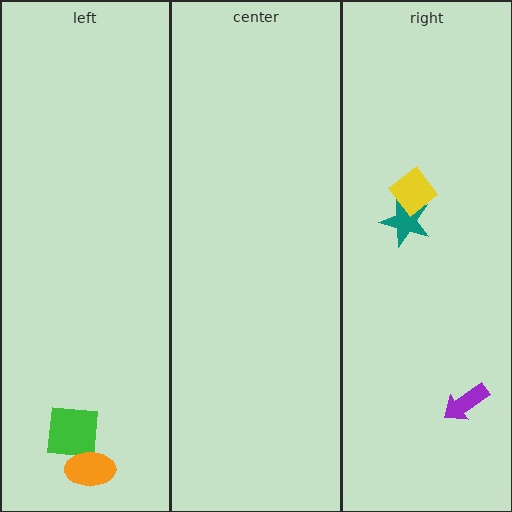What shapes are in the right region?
The purple arrow, the teal star, the yellow diamond.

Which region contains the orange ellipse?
The left region.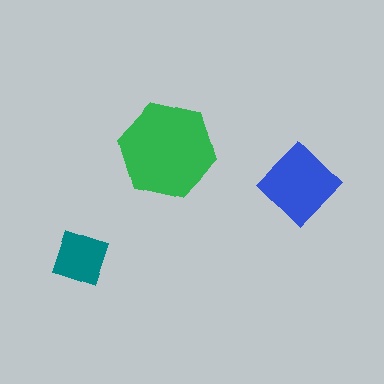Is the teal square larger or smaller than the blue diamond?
Smaller.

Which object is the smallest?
The teal square.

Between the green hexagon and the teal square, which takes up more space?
The green hexagon.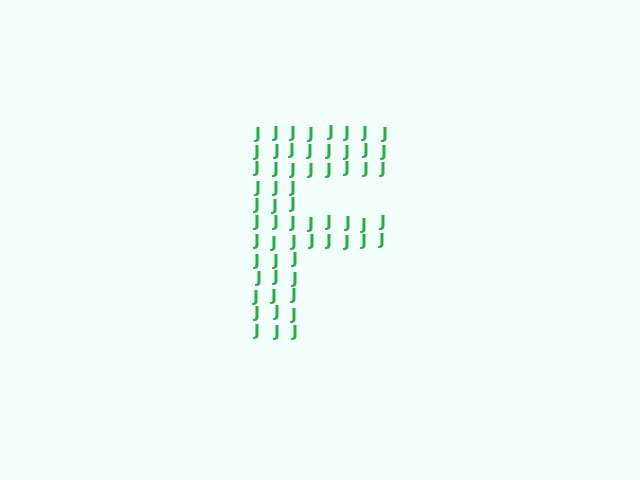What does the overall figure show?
The overall figure shows the letter F.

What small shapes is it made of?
It is made of small letter J's.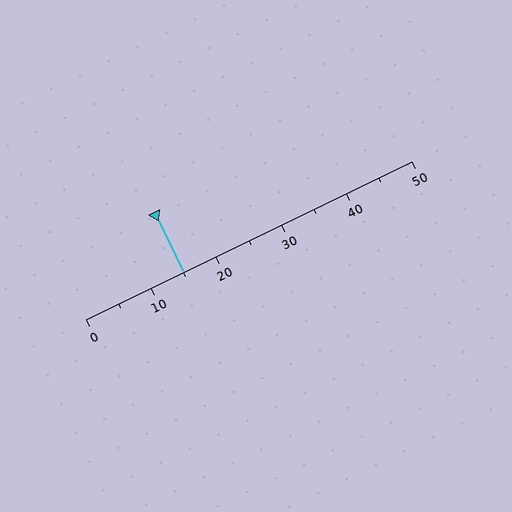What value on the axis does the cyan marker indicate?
The marker indicates approximately 15.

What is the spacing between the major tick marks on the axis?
The major ticks are spaced 10 apart.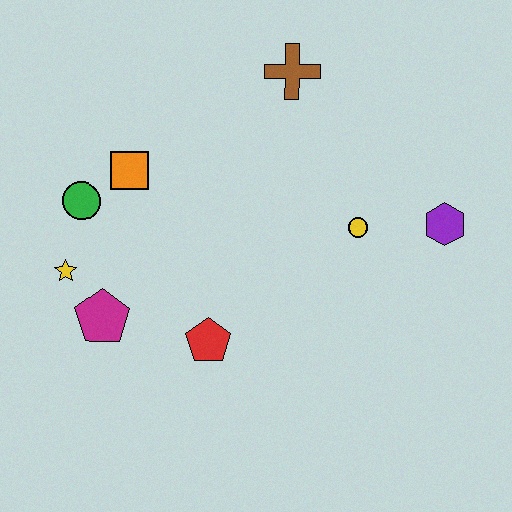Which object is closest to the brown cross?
The yellow circle is closest to the brown cross.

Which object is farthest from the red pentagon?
The brown cross is farthest from the red pentagon.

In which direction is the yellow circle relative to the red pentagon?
The yellow circle is to the right of the red pentagon.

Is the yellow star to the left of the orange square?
Yes